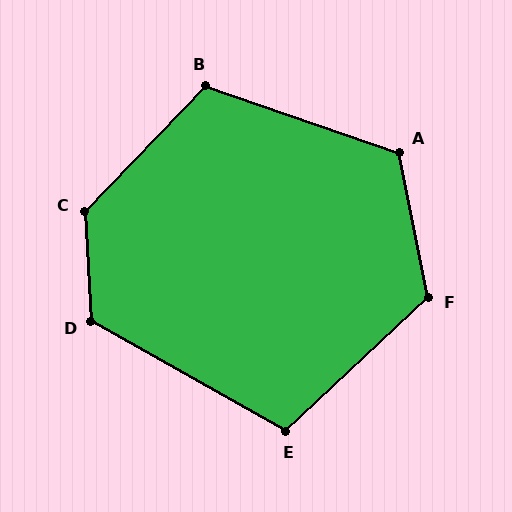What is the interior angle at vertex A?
Approximately 120 degrees (obtuse).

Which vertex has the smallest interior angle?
E, at approximately 108 degrees.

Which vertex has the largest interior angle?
C, at approximately 133 degrees.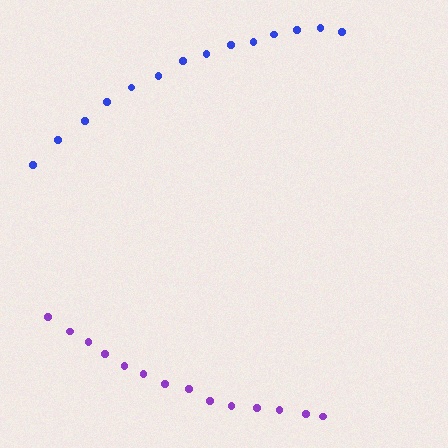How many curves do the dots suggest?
There are 2 distinct paths.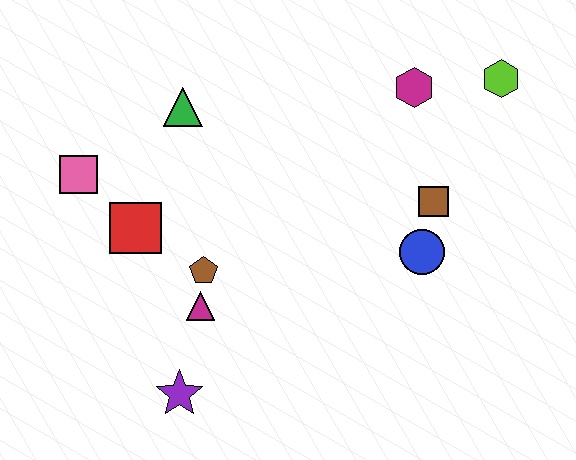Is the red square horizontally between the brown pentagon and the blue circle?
No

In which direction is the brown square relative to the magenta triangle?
The brown square is to the right of the magenta triangle.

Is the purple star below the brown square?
Yes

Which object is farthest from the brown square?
The pink square is farthest from the brown square.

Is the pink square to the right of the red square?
No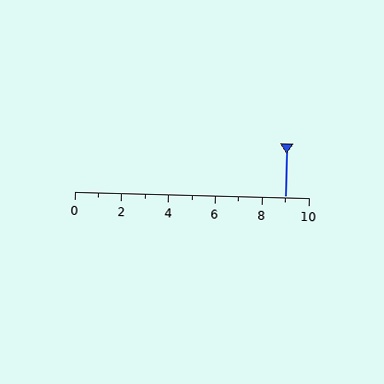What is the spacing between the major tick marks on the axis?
The major ticks are spaced 2 apart.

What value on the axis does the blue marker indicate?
The marker indicates approximately 9.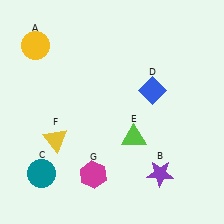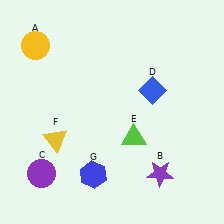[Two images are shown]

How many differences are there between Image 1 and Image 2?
There are 2 differences between the two images.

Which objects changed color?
C changed from teal to purple. G changed from magenta to blue.